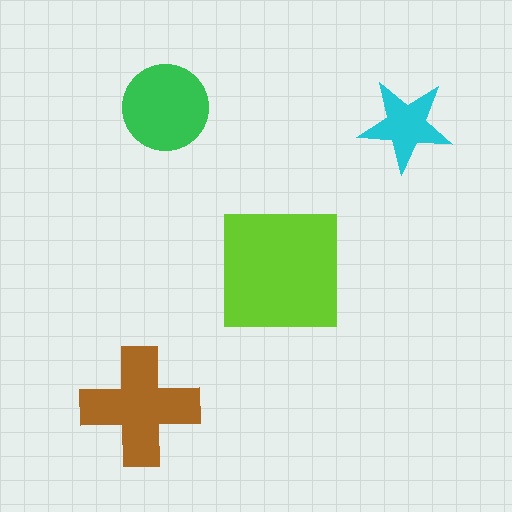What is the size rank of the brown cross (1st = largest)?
2nd.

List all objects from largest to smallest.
The lime square, the brown cross, the green circle, the cyan star.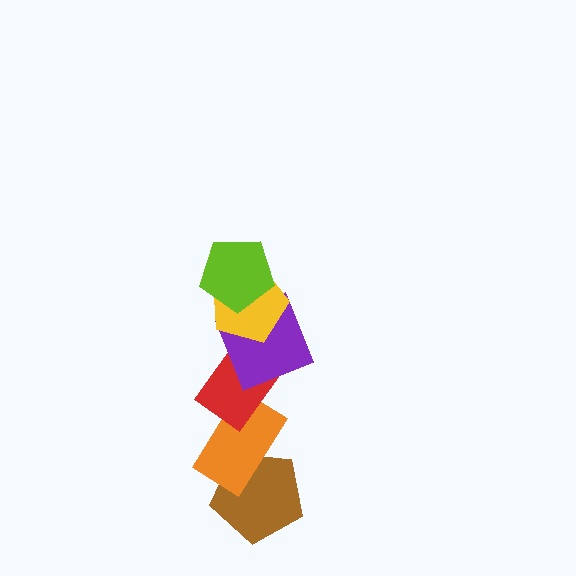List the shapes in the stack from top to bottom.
From top to bottom: the lime pentagon, the yellow pentagon, the purple square, the red rectangle, the orange rectangle, the brown pentagon.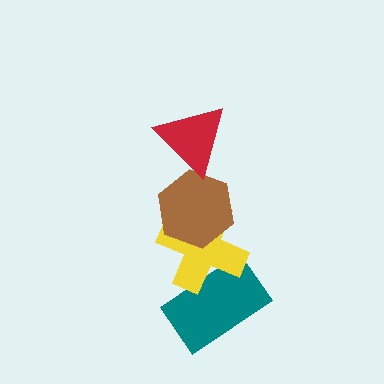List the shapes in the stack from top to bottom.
From top to bottom: the red triangle, the brown hexagon, the yellow cross, the teal rectangle.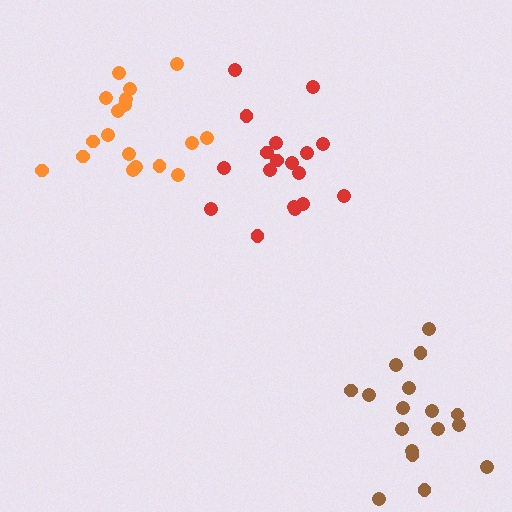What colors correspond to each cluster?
The clusters are colored: brown, red, orange.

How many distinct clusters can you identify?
There are 3 distinct clusters.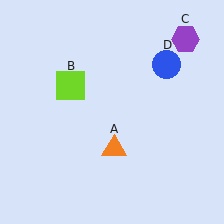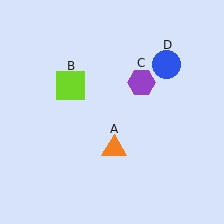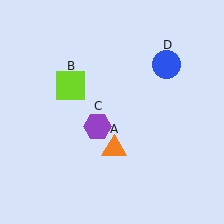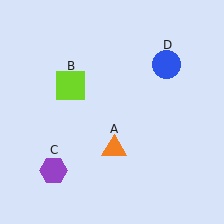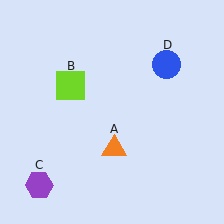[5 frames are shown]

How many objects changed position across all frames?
1 object changed position: purple hexagon (object C).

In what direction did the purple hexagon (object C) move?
The purple hexagon (object C) moved down and to the left.